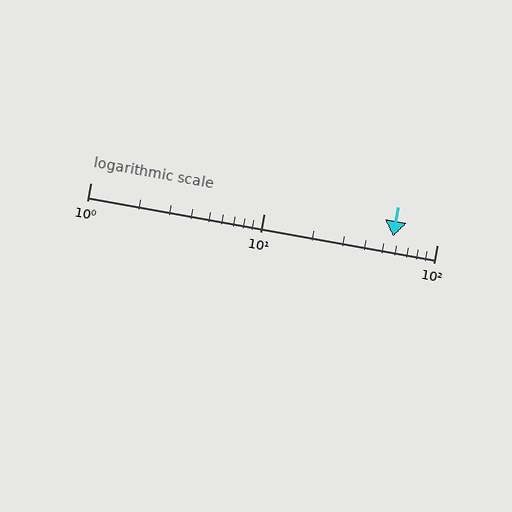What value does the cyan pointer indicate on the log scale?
The pointer indicates approximately 56.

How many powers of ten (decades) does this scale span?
The scale spans 2 decades, from 1 to 100.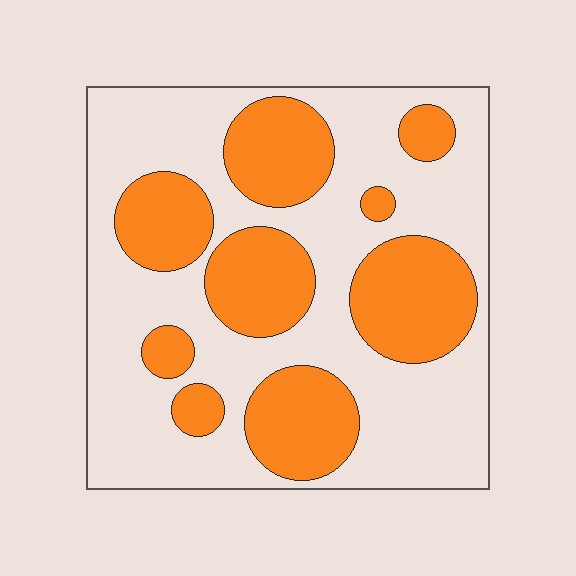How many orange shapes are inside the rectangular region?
9.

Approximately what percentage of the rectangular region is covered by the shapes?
Approximately 35%.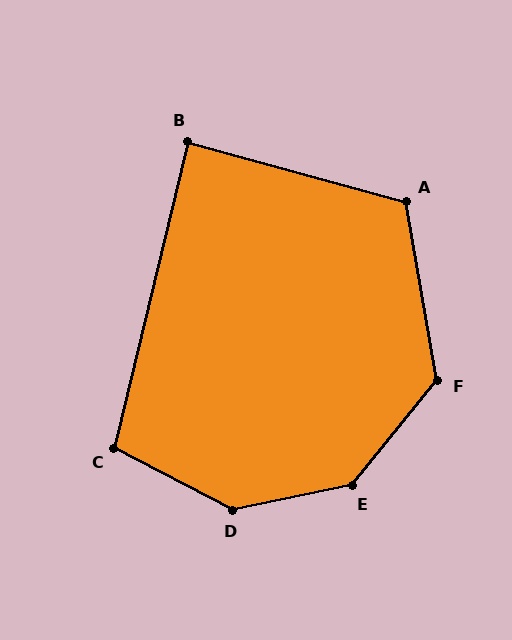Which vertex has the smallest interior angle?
B, at approximately 88 degrees.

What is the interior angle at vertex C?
Approximately 104 degrees (obtuse).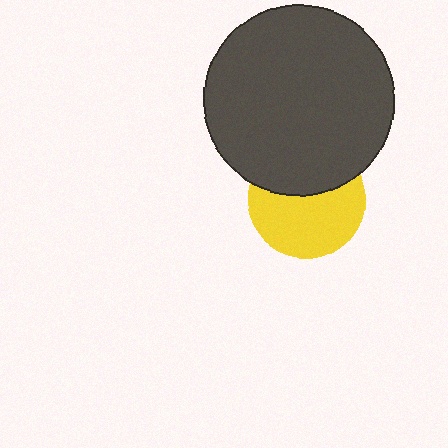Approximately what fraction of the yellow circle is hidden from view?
Roughly 40% of the yellow circle is hidden behind the dark gray circle.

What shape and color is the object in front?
The object in front is a dark gray circle.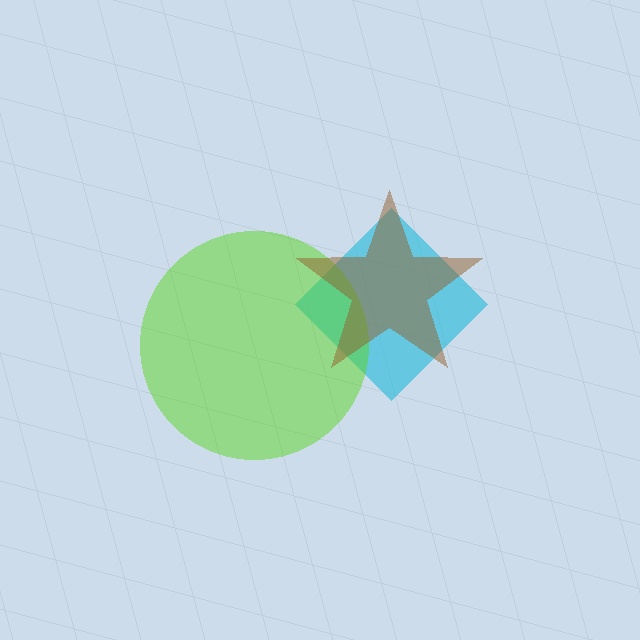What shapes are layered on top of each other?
The layered shapes are: a cyan diamond, a lime circle, a brown star.